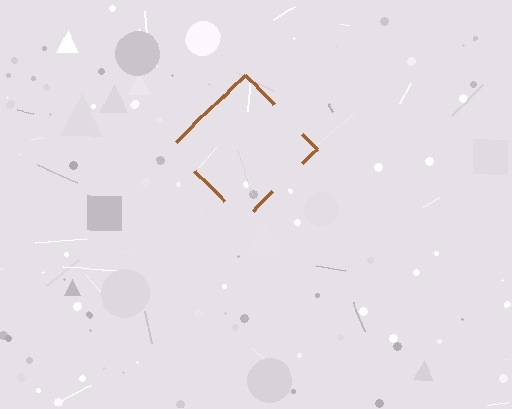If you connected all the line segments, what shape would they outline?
They would outline a diamond.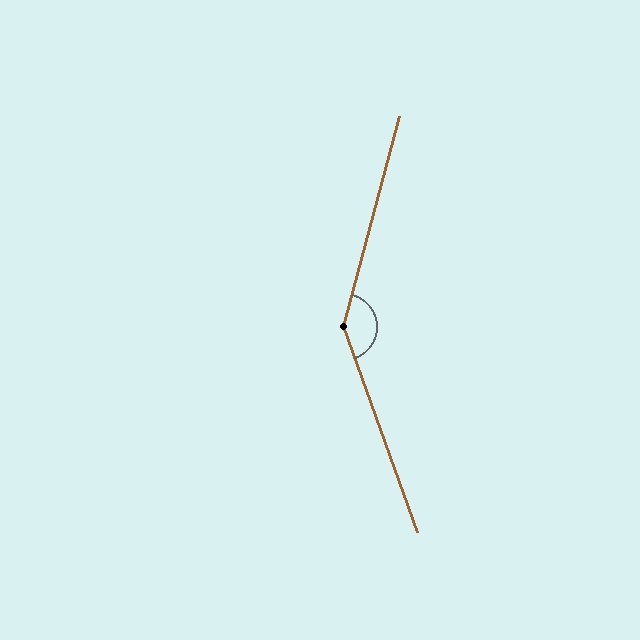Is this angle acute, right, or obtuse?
It is obtuse.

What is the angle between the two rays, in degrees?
Approximately 145 degrees.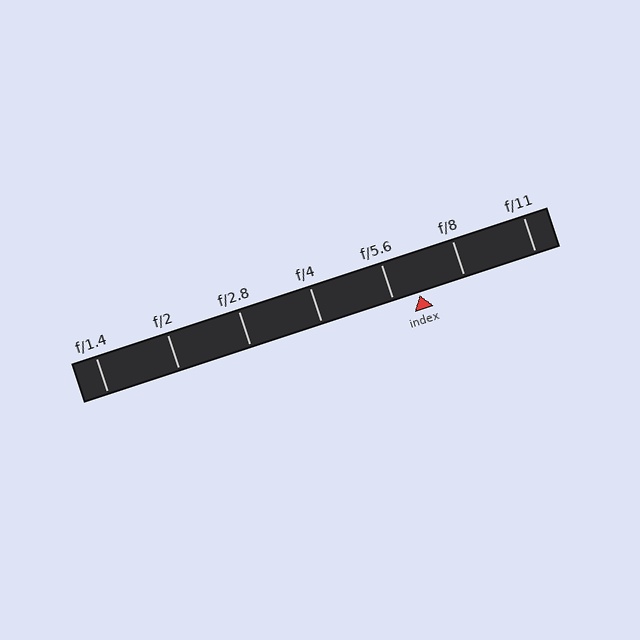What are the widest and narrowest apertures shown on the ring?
The widest aperture shown is f/1.4 and the narrowest is f/11.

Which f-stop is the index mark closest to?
The index mark is closest to f/5.6.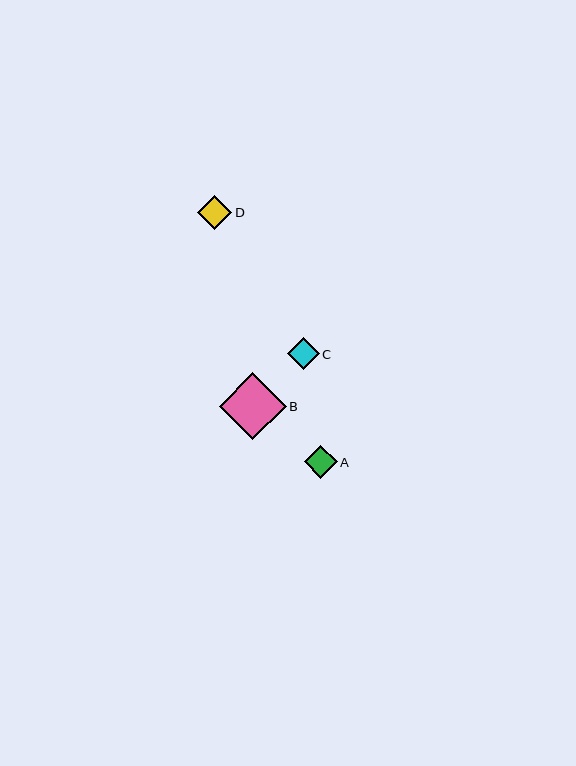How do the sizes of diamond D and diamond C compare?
Diamond D and diamond C are approximately the same size.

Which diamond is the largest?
Diamond B is the largest with a size of approximately 67 pixels.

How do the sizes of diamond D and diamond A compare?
Diamond D and diamond A are approximately the same size.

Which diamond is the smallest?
Diamond C is the smallest with a size of approximately 32 pixels.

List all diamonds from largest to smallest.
From largest to smallest: B, D, A, C.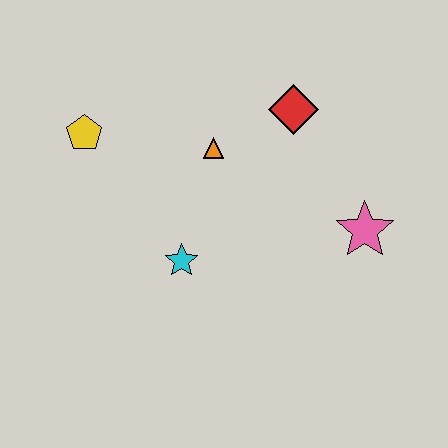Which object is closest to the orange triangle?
The red diamond is closest to the orange triangle.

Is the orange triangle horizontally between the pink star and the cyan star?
Yes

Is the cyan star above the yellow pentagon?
No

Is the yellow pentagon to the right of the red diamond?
No